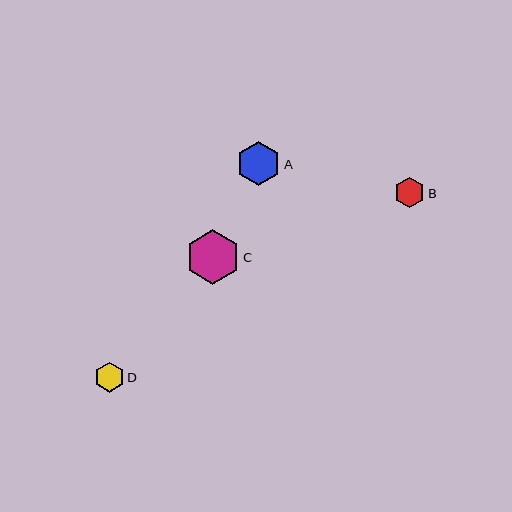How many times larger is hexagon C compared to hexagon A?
Hexagon C is approximately 1.2 times the size of hexagon A.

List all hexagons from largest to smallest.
From largest to smallest: C, A, B, D.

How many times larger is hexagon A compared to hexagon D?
Hexagon A is approximately 1.5 times the size of hexagon D.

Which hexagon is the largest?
Hexagon C is the largest with a size of approximately 55 pixels.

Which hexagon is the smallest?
Hexagon D is the smallest with a size of approximately 30 pixels.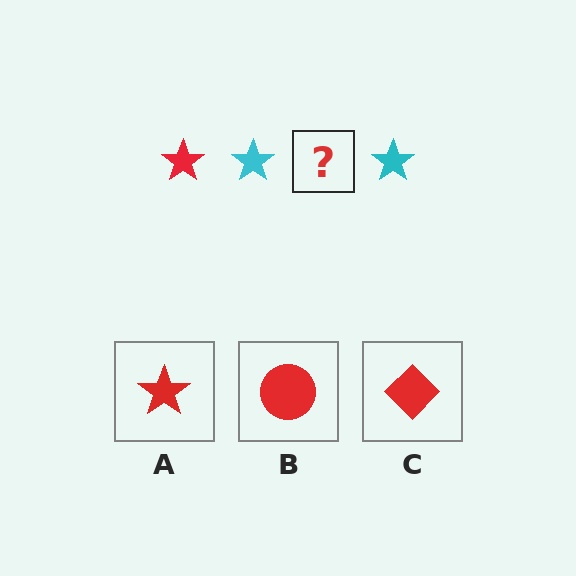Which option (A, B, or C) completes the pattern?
A.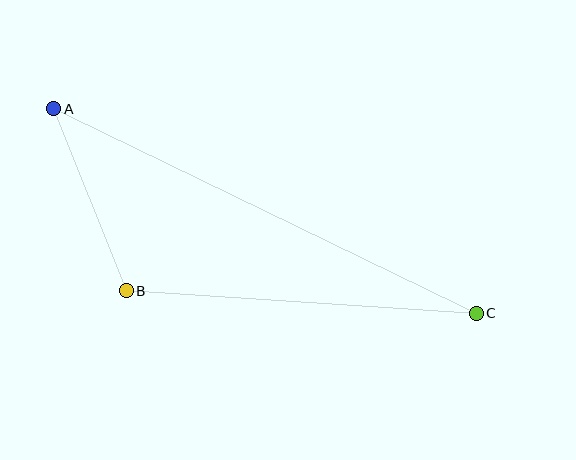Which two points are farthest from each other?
Points A and C are farthest from each other.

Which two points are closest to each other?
Points A and B are closest to each other.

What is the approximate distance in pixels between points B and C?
The distance between B and C is approximately 351 pixels.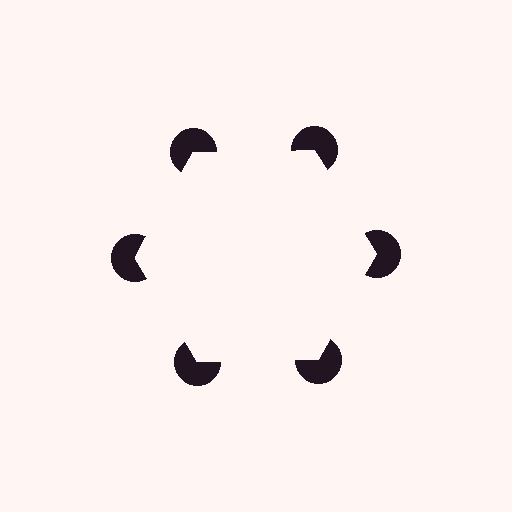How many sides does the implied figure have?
6 sides.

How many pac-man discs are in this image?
There are 6 — one at each vertex of the illusory hexagon.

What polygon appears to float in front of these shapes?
An illusory hexagon — its edges are inferred from the aligned wedge cuts in the pac-man discs, not physically drawn.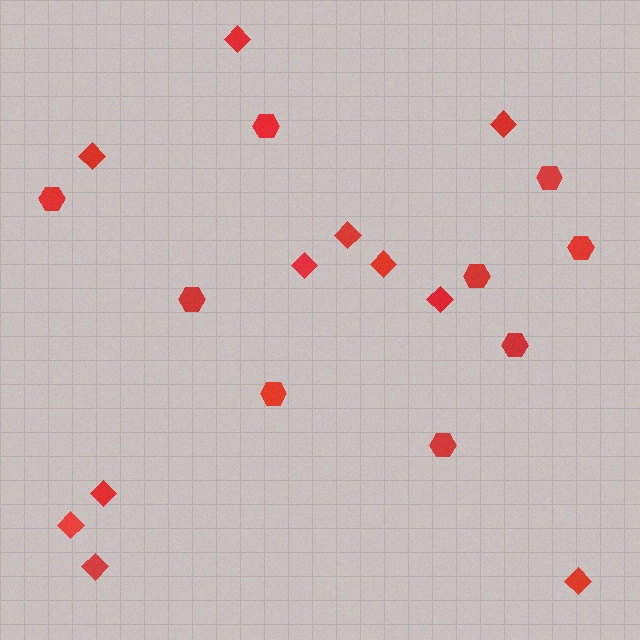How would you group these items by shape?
There are 2 groups: one group of diamonds (11) and one group of hexagons (9).